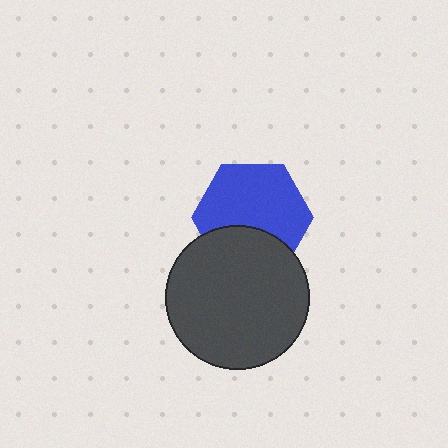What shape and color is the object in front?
The object in front is a dark gray circle.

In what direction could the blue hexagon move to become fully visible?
The blue hexagon could move up. That would shift it out from behind the dark gray circle entirely.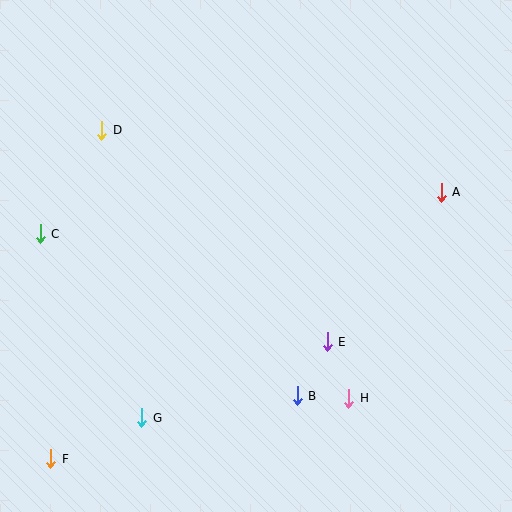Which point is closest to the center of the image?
Point E at (327, 342) is closest to the center.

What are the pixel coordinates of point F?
Point F is at (51, 459).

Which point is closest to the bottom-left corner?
Point F is closest to the bottom-left corner.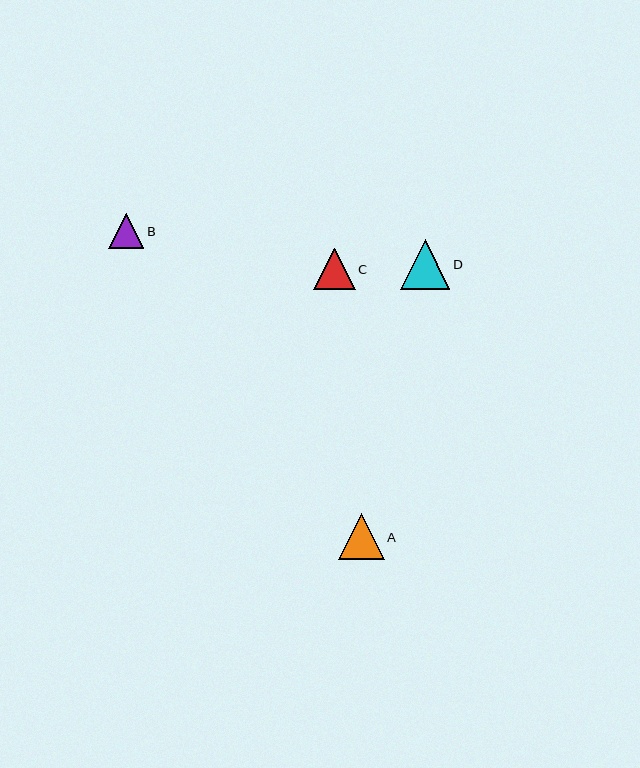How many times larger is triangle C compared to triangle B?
Triangle C is approximately 1.2 times the size of triangle B.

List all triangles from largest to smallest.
From largest to smallest: D, A, C, B.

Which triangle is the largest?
Triangle D is the largest with a size of approximately 49 pixels.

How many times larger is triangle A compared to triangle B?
Triangle A is approximately 1.3 times the size of triangle B.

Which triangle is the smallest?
Triangle B is the smallest with a size of approximately 35 pixels.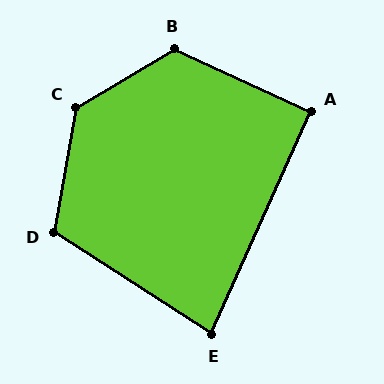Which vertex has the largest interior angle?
C, at approximately 130 degrees.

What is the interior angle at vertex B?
Approximately 125 degrees (obtuse).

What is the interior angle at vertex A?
Approximately 90 degrees (approximately right).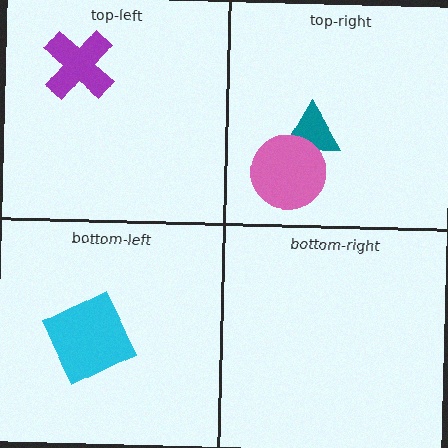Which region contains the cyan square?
The bottom-left region.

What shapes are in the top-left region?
The purple cross.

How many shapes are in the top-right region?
2.